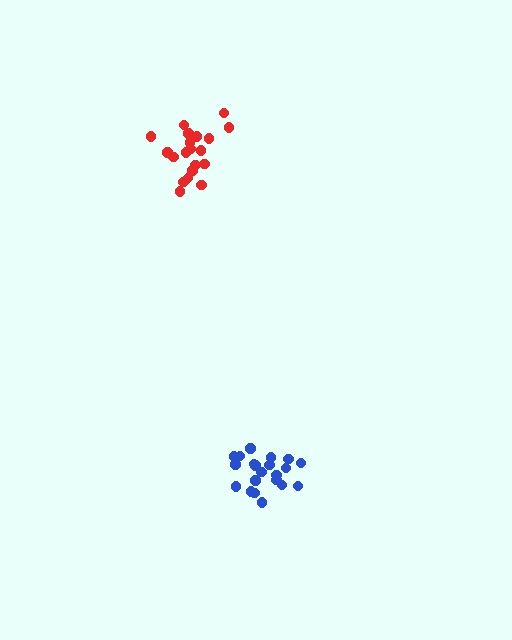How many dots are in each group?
Group 1: 21 dots, Group 2: 20 dots (41 total).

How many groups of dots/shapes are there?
There are 2 groups.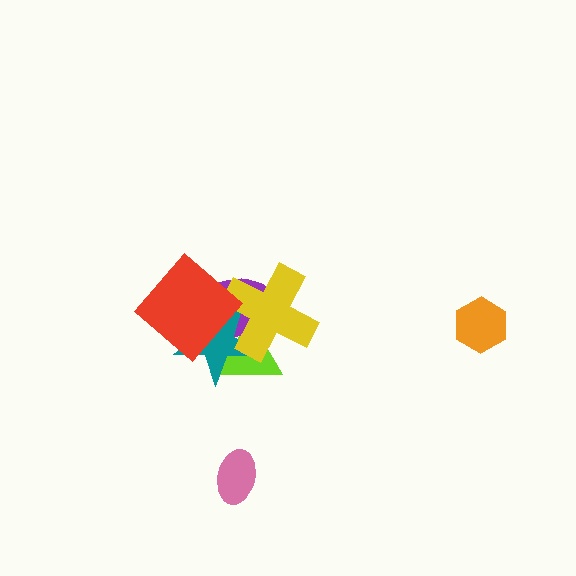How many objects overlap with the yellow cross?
3 objects overlap with the yellow cross.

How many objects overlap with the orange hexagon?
0 objects overlap with the orange hexagon.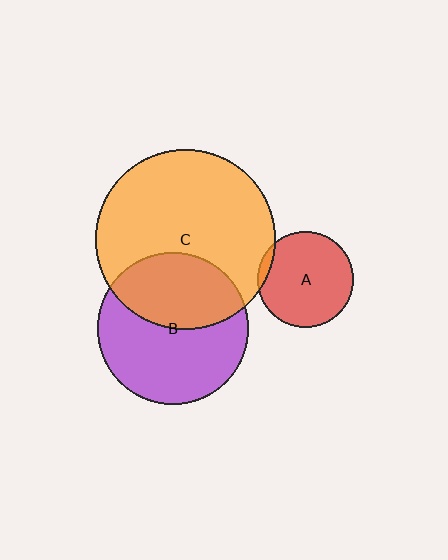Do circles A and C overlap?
Yes.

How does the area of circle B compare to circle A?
Approximately 2.5 times.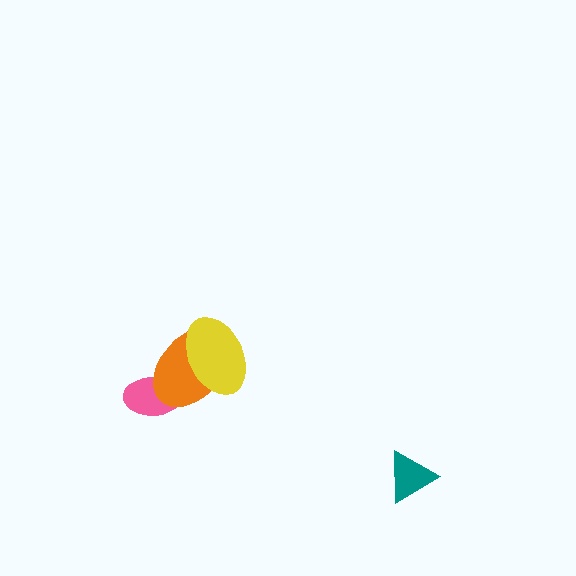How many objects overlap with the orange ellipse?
2 objects overlap with the orange ellipse.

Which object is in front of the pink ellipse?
The orange ellipse is in front of the pink ellipse.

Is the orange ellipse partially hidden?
Yes, it is partially covered by another shape.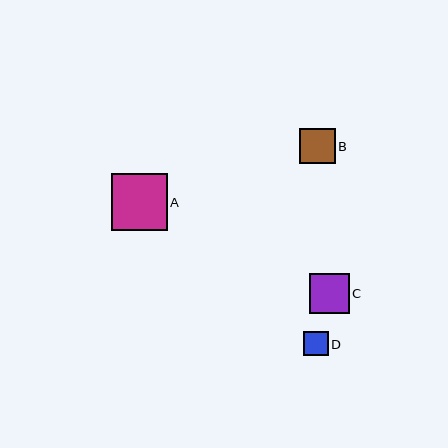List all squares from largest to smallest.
From largest to smallest: A, C, B, D.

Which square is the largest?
Square A is the largest with a size of approximately 56 pixels.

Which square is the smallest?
Square D is the smallest with a size of approximately 24 pixels.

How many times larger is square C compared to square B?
Square C is approximately 1.1 times the size of square B.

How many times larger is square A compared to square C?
Square A is approximately 1.4 times the size of square C.